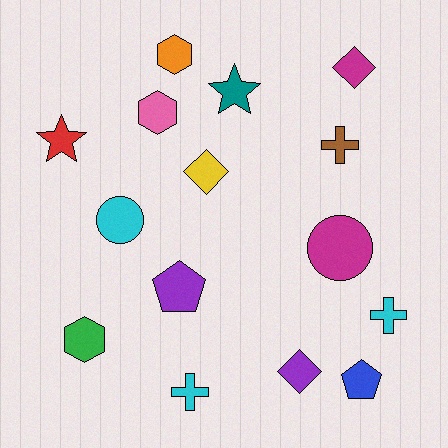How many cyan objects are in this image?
There are 3 cyan objects.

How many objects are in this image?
There are 15 objects.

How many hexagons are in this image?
There are 3 hexagons.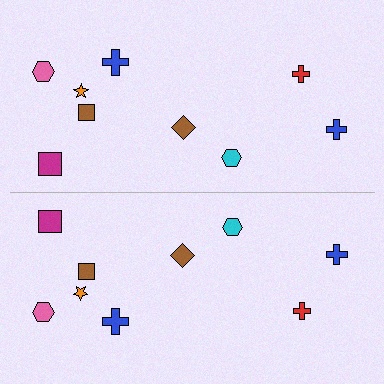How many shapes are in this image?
There are 18 shapes in this image.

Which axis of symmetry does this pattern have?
The pattern has a horizontal axis of symmetry running through the center of the image.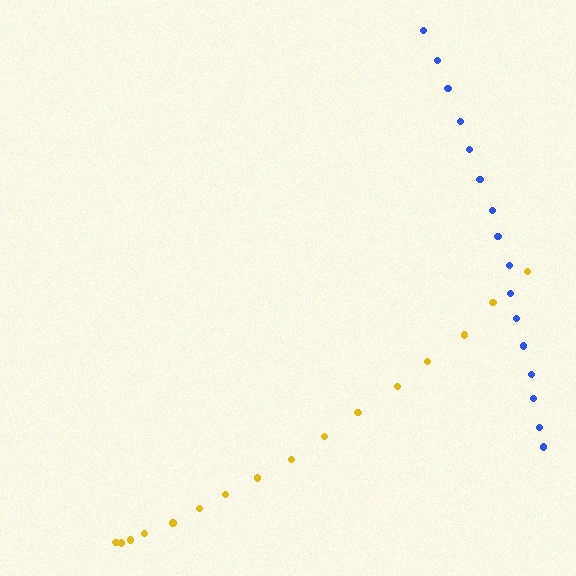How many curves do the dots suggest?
There are 2 distinct paths.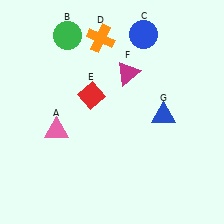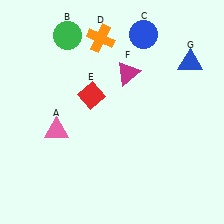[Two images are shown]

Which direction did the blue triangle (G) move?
The blue triangle (G) moved up.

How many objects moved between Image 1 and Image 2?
1 object moved between the two images.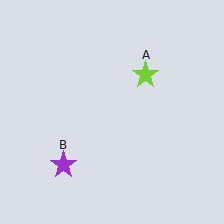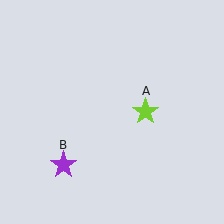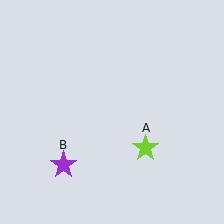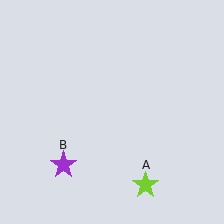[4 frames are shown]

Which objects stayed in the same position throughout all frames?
Purple star (object B) remained stationary.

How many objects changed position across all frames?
1 object changed position: lime star (object A).